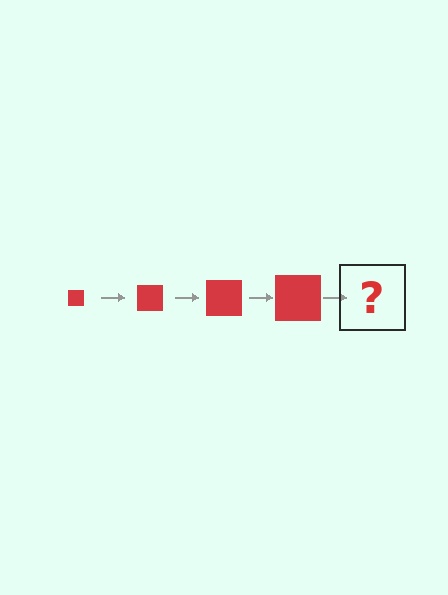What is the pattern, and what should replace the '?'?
The pattern is that the square gets progressively larger each step. The '?' should be a red square, larger than the previous one.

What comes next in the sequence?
The next element should be a red square, larger than the previous one.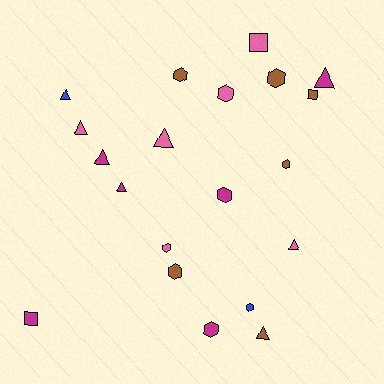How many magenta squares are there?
There is 1 magenta square.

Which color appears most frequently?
Pink, with 6 objects.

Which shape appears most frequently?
Hexagon, with 9 objects.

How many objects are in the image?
There are 20 objects.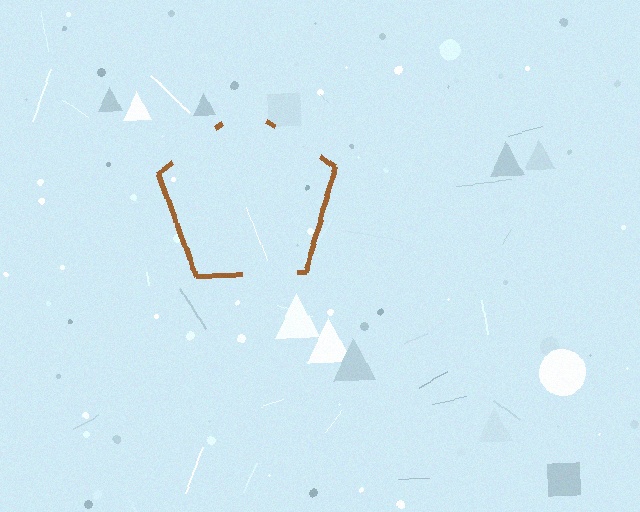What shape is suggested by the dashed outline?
The dashed outline suggests a pentagon.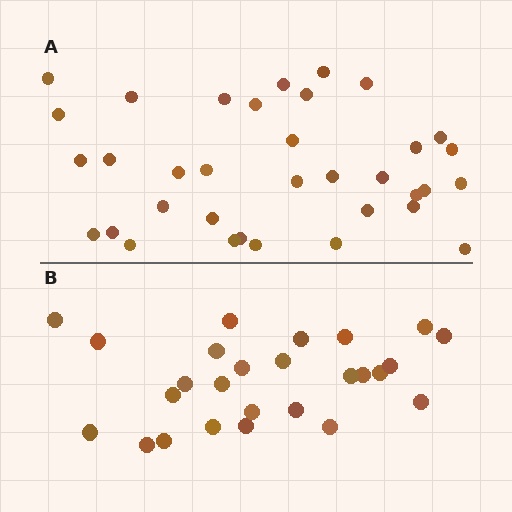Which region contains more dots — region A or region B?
Region A (the top region) has more dots.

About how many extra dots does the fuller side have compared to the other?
Region A has roughly 8 or so more dots than region B.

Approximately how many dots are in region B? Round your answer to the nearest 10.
About 30 dots. (The exact count is 26, which rounds to 30.)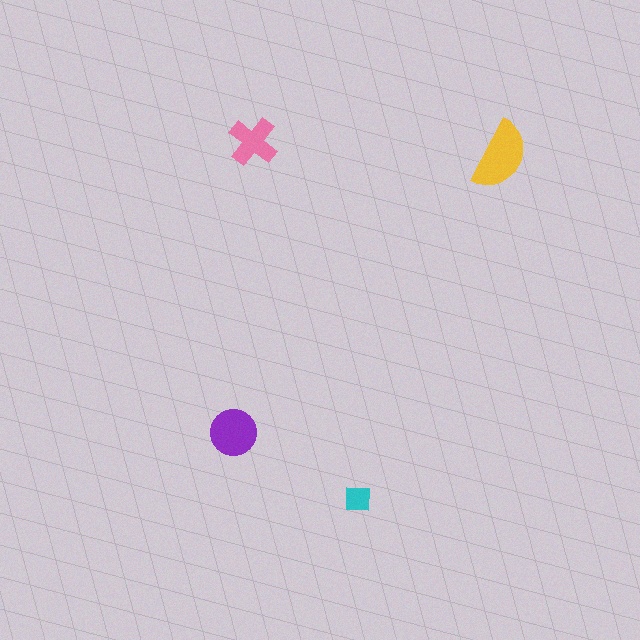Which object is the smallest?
The cyan square.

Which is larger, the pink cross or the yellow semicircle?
The yellow semicircle.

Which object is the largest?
The yellow semicircle.